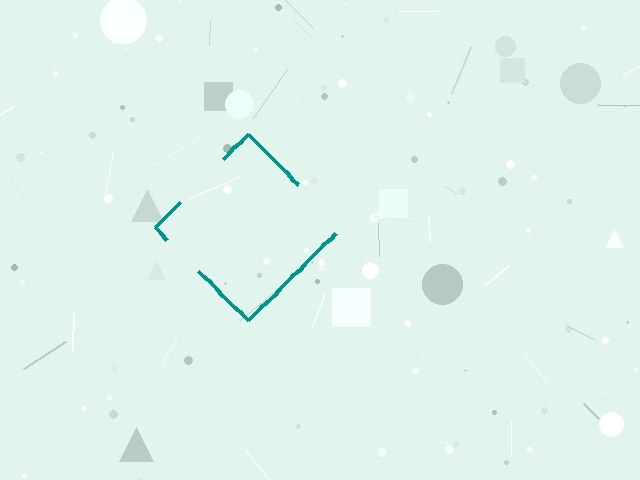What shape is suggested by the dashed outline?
The dashed outline suggests a diamond.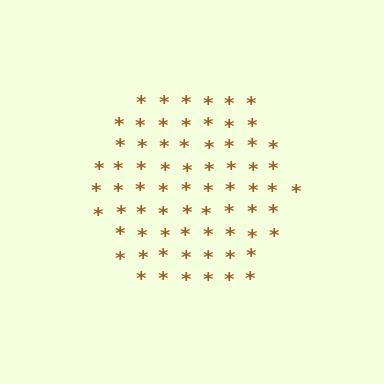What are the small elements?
The small elements are asterisks.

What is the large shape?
The large shape is a hexagon.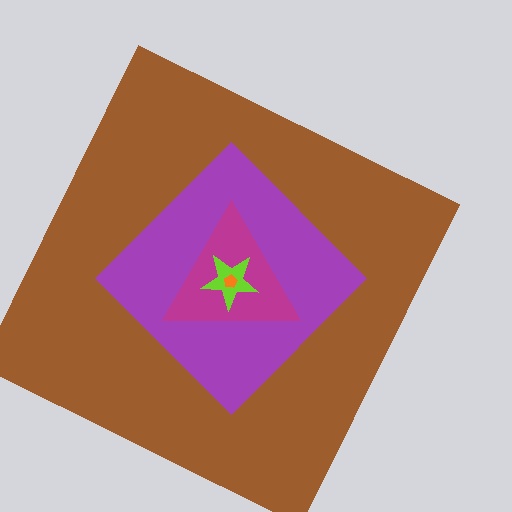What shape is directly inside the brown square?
The purple diamond.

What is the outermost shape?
The brown square.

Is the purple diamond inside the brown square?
Yes.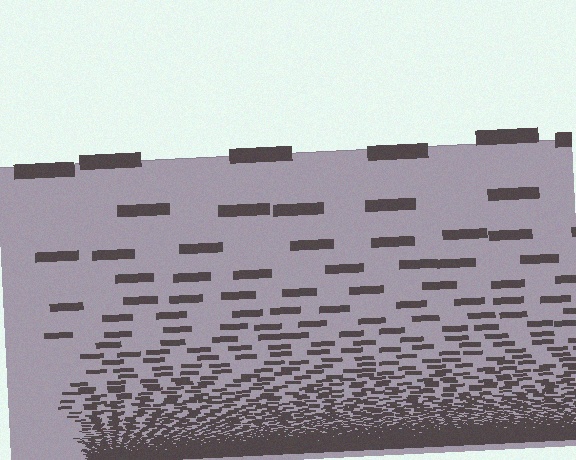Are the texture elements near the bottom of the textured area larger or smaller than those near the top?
Smaller. The gradient is inverted — elements near the bottom are smaller and denser.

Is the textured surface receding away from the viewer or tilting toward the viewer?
The surface appears to tilt toward the viewer. Texture elements get larger and sparser toward the top.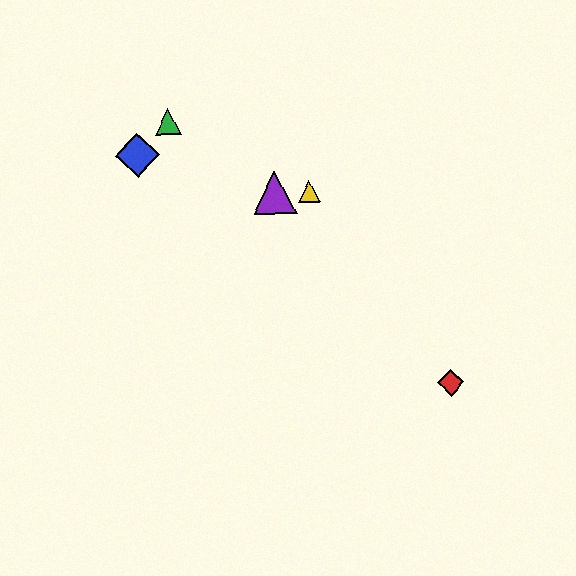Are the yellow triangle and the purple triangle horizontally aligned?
Yes, both are at y≈191.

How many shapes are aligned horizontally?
2 shapes (the yellow triangle, the purple triangle) are aligned horizontally.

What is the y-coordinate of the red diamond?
The red diamond is at y≈383.